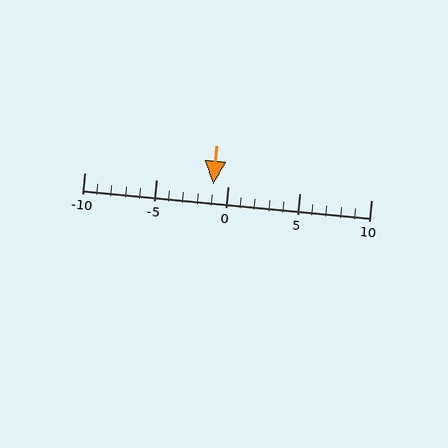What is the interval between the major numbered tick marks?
The major tick marks are spaced 5 units apart.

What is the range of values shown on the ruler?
The ruler shows values from -10 to 10.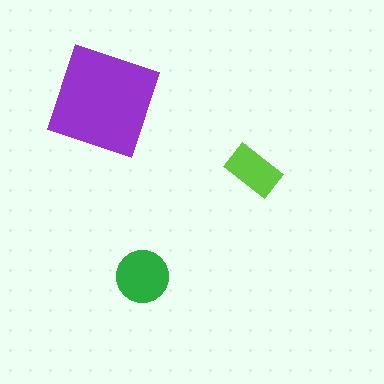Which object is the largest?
The purple square.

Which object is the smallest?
The lime rectangle.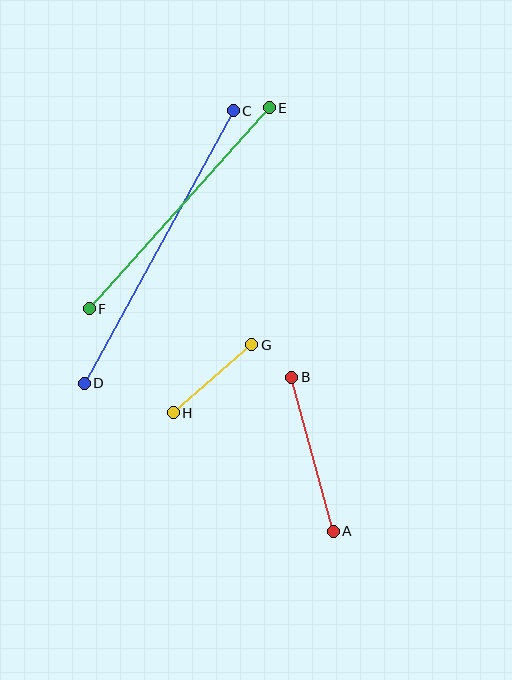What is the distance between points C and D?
The distance is approximately 311 pixels.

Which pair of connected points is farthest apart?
Points C and D are farthest apart.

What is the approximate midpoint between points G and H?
The midpoint is at approximately (212, 379) pixels.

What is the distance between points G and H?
The distance is approximately 104 pixels.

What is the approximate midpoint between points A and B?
The midpoint is at approximately (312, 454) pixels.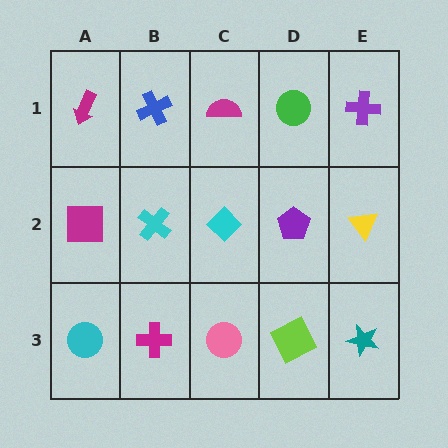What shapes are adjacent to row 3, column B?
A cyan cross (row 2, column B), a cyan circle (row 3, column A), a pink circle (row 3, column C).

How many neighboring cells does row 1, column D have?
3.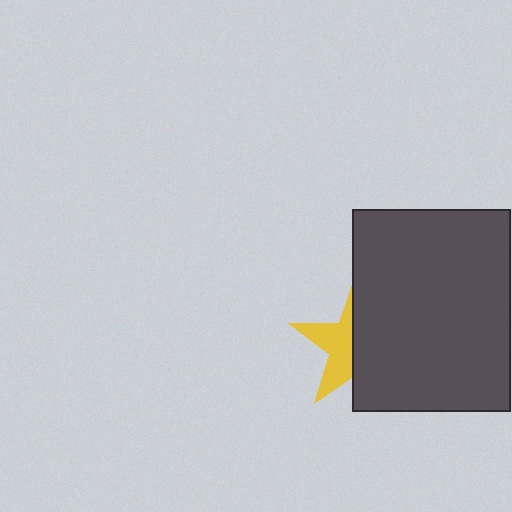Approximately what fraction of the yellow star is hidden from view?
Roughly 58% of the yellow star is hidden behind the dark gray rectangle.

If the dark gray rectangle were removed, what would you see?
You would see the complete yellow star.